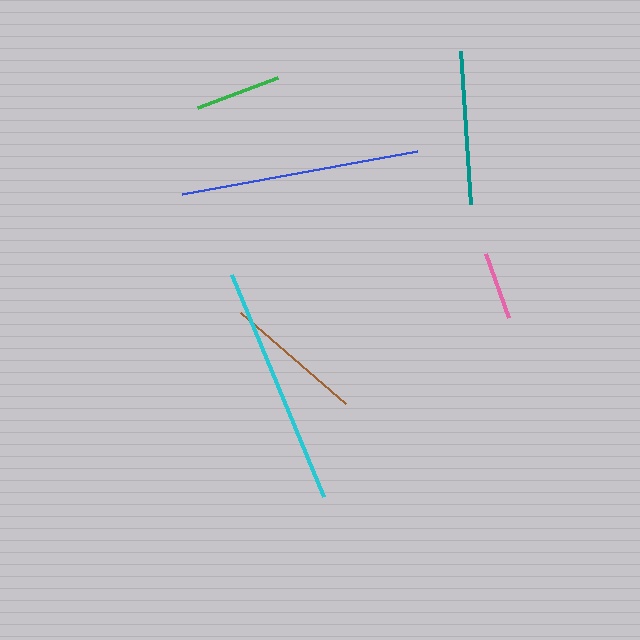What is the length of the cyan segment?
The cyan segment is approximately 239 pixels long.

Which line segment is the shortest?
The pink line is the shortest at approximately 69 pixels.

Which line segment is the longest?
The cyan line is the longest at approximately 239 pixels.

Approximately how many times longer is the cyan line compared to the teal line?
The cyan line is approximately 1.6 times the length of the teal line.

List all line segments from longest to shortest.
From longest to shortest: cyan, blue, teal, brown, green, pink.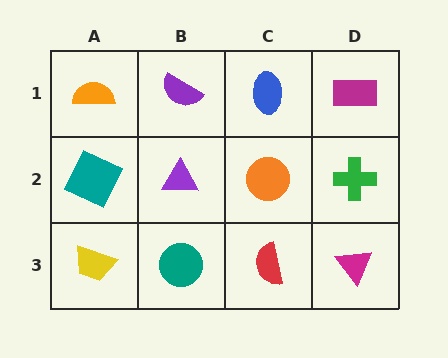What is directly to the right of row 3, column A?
A teal circle.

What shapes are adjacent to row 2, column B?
A purple semicircle (row 1, column B), a teal circle (row 3, column B), a teal square (row 2, column A), an orange circle (row 2, column C).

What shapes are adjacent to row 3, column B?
A purple triangle (row 2, column B), a yellow trapezoid (row 3, column A), a red semicircle (row 3, column C).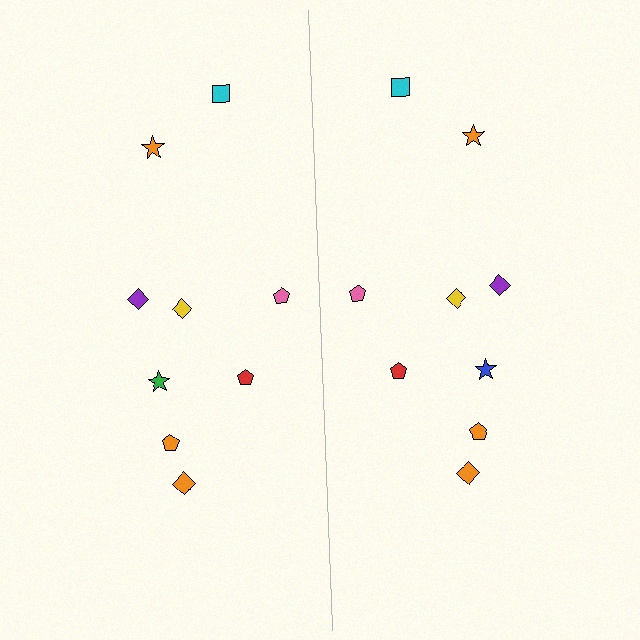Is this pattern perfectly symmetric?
No, the pattern is not perfectly symmetric. The blue star on the right side breaks the symmetry — its mirror counterpart is green.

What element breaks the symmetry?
The blue star on the right side breaks the symmetry — its mirror counterpart is green.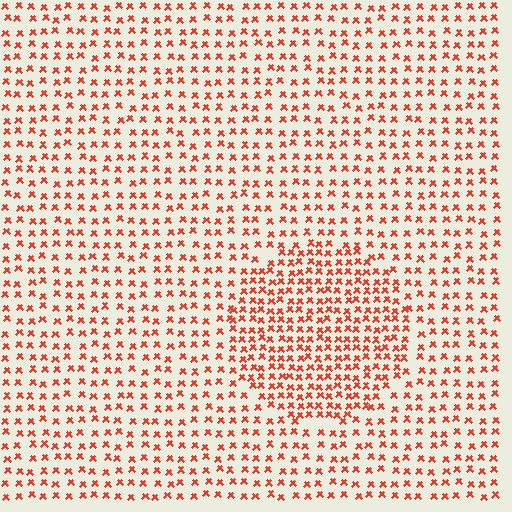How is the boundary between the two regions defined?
The boundary is defined by a change in element density (approximately 1.7x ratio). All elements are the same color, size, and shape.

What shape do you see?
I see a circle.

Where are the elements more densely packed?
The elements are more densely packed inside the circle boundary.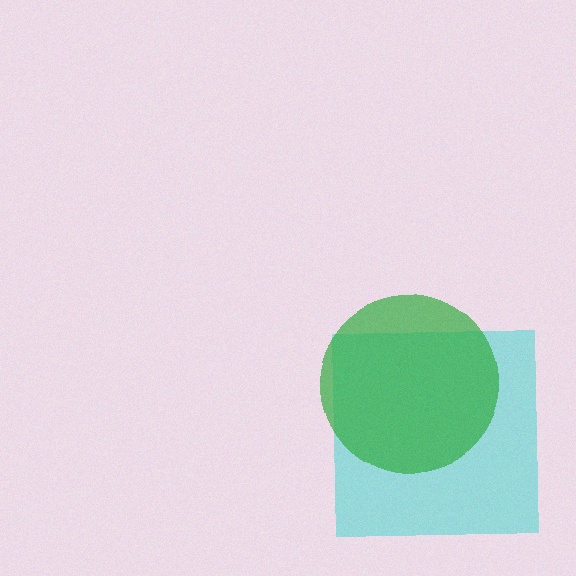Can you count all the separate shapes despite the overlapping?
Yes, there are 2 separate shapes.